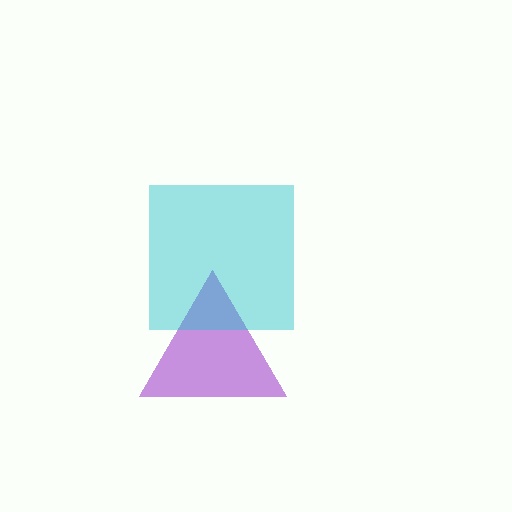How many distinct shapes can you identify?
There are 2 distinct shapes: a purple triangle, a cyan square.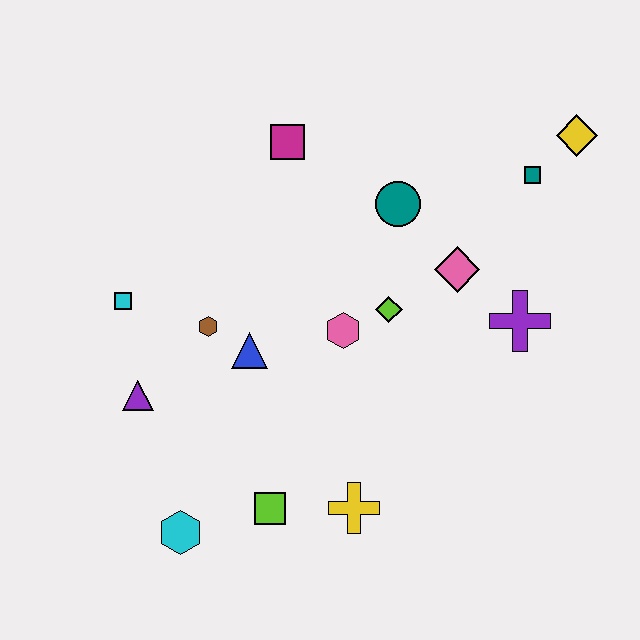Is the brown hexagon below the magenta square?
Yes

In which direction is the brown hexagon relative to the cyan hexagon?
The brown hexagon is above the cyan hexagon.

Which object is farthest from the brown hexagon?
The yellow diamond is farthest from the brown hexagon.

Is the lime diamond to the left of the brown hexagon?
No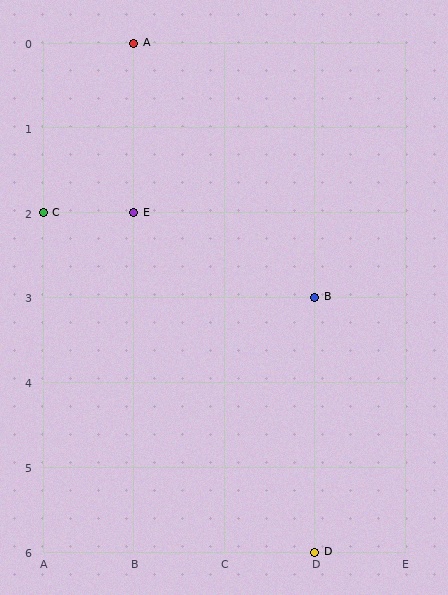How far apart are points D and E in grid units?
Points D and E are 2 columns and 4 rows apart (about 4.5 grid units diagonally).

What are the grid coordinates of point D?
Point D is at grid coordinates (D, 6).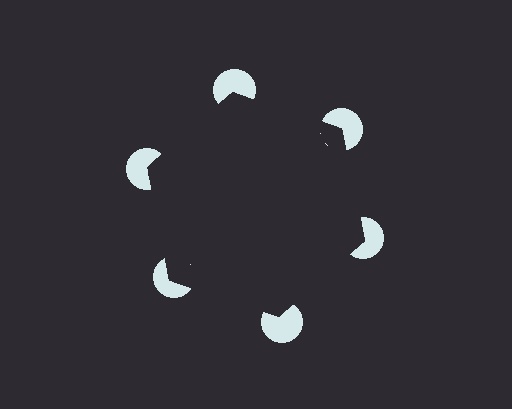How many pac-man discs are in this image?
There are 6 — one at each vertex of the illusory hexagon.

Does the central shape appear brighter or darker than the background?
It typically appears slightly darker than the background, even though no actual brightness change is drawn.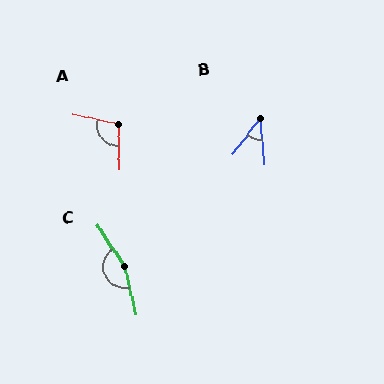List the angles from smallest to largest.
B (43°), A (102°), C (161°).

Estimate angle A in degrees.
Approximately 102 degrees.